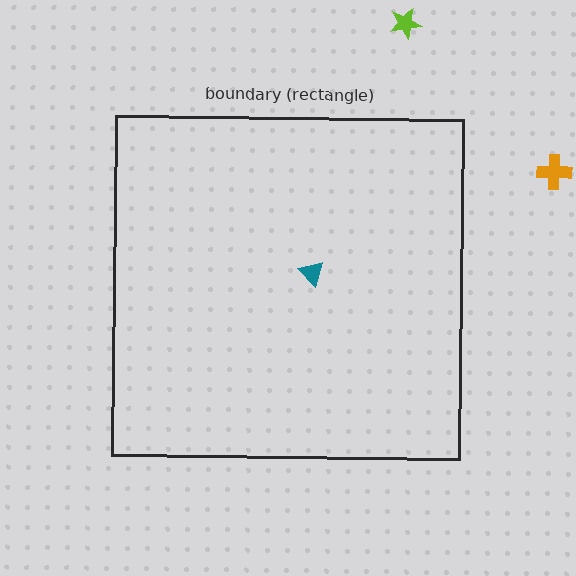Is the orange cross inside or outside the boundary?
Outside.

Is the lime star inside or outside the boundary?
Outside.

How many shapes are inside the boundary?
1 inside, 2 outside.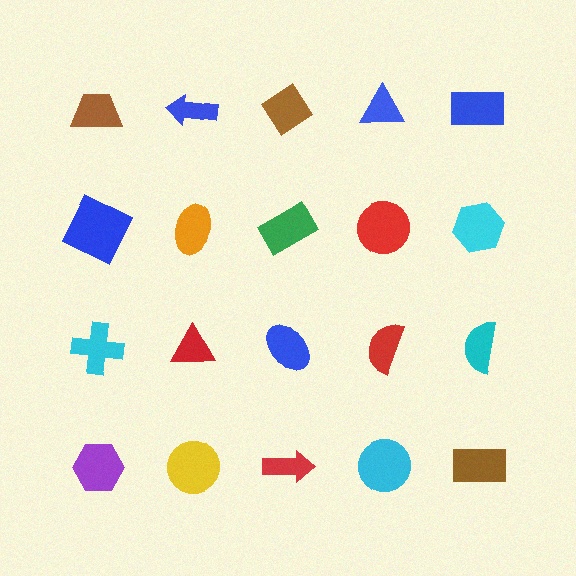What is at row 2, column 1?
A blue square.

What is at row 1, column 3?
A brown diamond.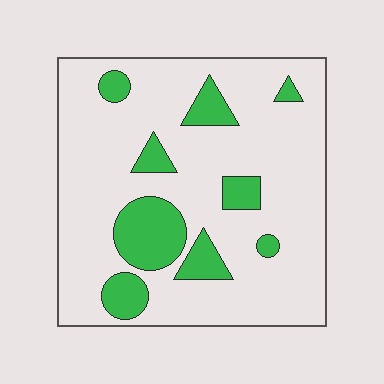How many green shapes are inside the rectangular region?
9.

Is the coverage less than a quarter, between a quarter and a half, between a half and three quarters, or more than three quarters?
Less than a quarter.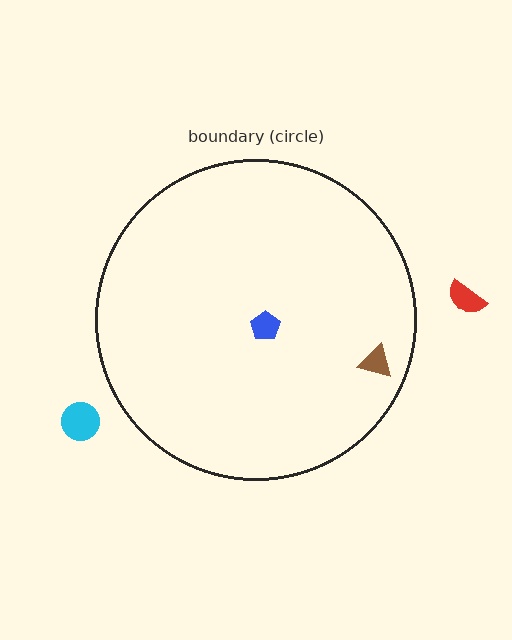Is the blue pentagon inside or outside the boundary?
Inside.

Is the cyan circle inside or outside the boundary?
Outside.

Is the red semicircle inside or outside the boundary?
Outside.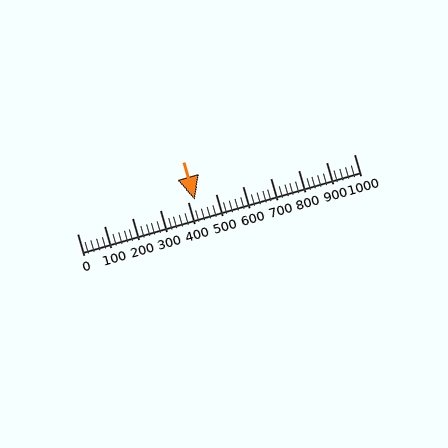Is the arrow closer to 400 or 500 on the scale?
The arrow is closer to 400.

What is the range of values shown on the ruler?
The ruler shows values from 0 to 1000.